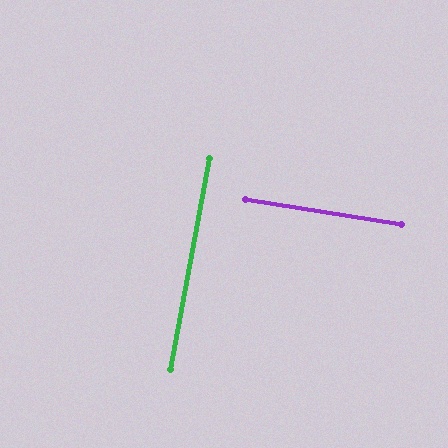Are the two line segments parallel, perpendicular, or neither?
Perpendicular — they meet at approximately 89°.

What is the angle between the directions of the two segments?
Approximately 89 degrees.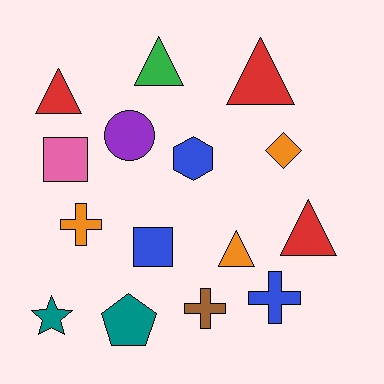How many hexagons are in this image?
There is 1 hexagon.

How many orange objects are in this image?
There are 3 orange objects.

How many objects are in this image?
There are 15 objects.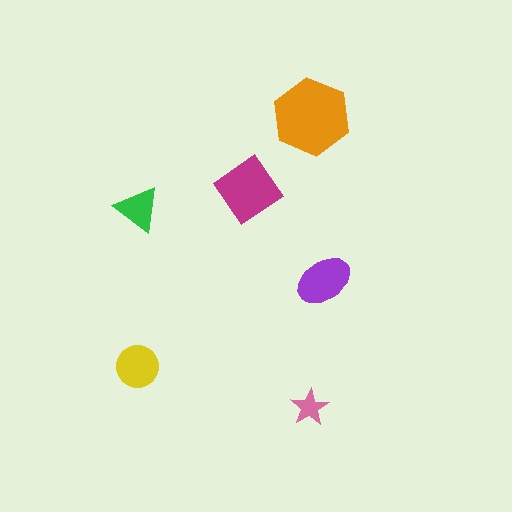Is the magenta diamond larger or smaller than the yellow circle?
Larger.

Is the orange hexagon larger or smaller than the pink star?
Larger.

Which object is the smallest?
The pink star.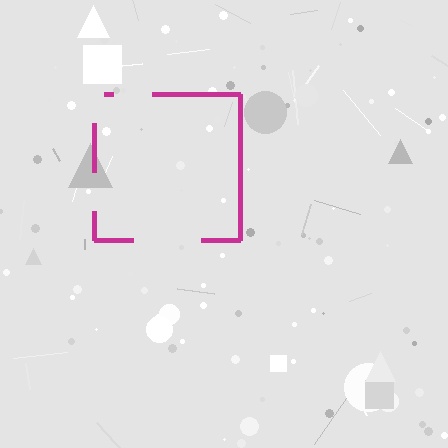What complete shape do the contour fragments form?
The contour fragments form a square.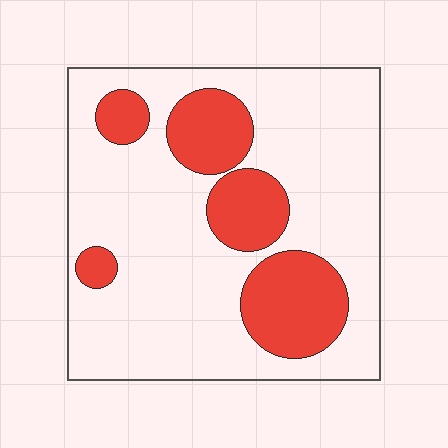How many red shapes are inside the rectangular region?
5.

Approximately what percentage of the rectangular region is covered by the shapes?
Approximately 25%.